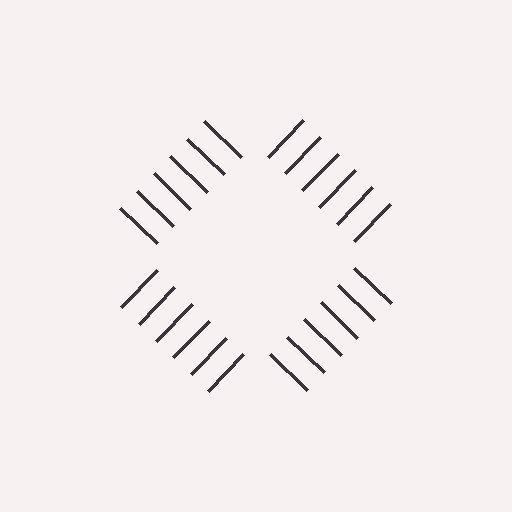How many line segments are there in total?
24 — 6 along each of the 4 edges.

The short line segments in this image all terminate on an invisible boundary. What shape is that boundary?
An illusory square — the line segments terminate on its edges but no continuous stroke is drawn.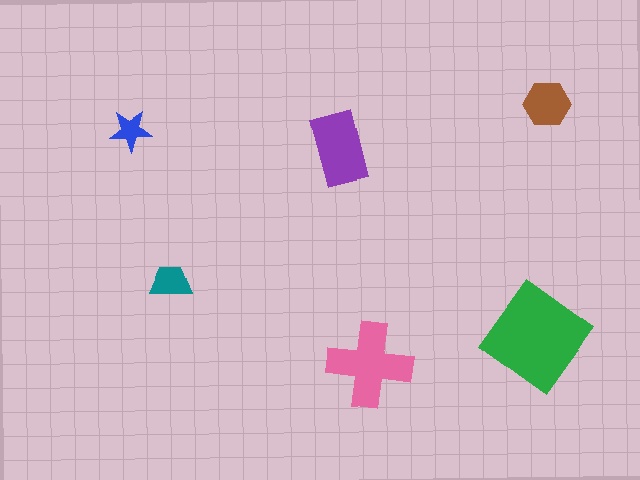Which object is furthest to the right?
The brown hexagon is rightmost.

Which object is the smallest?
The blue star.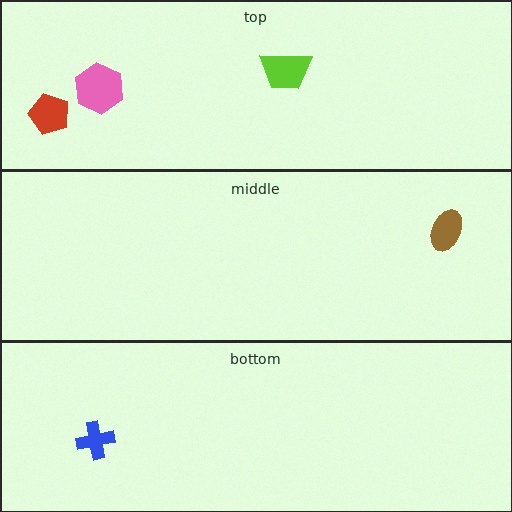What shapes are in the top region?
The lime trapezoid, the red pentagon, the pink hexagon.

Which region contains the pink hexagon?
The top region.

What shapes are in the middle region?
The brown ellipse.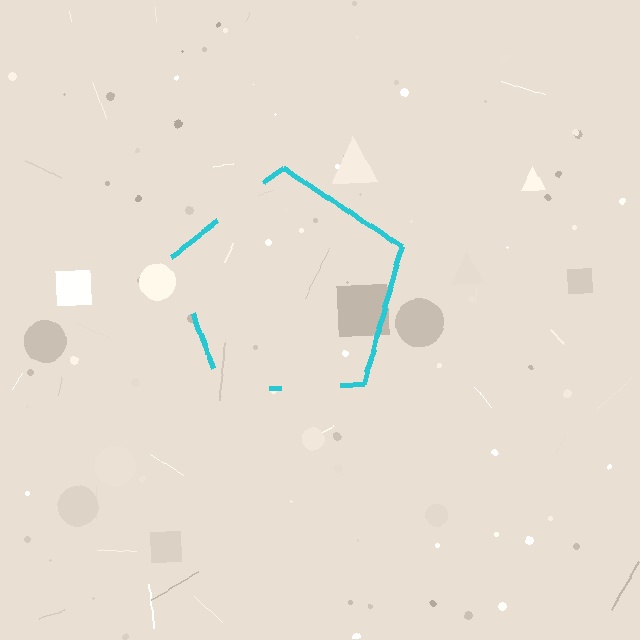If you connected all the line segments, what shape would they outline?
They would outline a pentagon.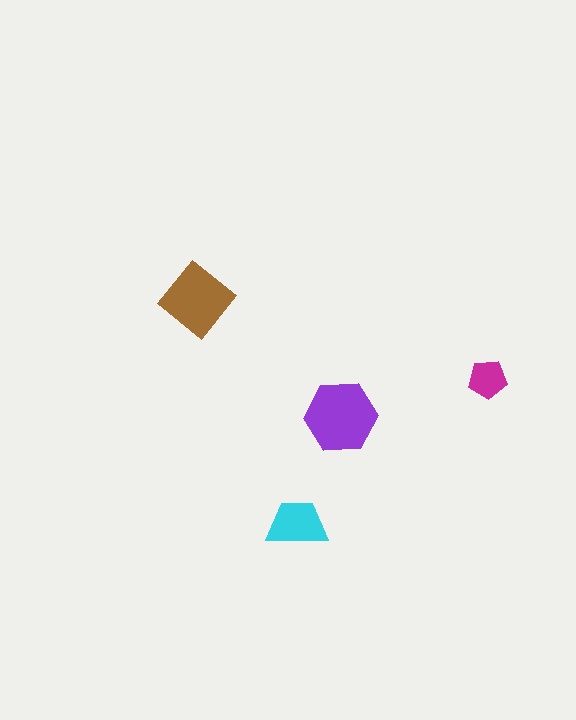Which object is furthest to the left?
The brown diamond is leftmost.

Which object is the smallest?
The magenta pentagon.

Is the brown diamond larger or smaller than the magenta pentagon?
Larger.